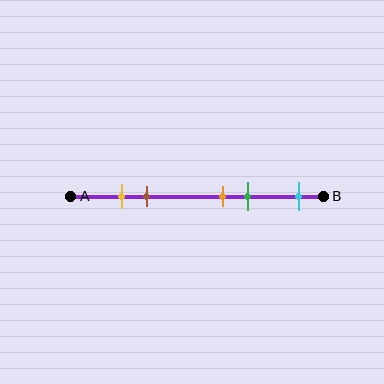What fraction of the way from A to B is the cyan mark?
The cyan mark is approximately 90% (0.9) of the way from A to B.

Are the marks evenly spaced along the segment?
No, the marks are not evenly spaced.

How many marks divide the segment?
There are 5 marks dividing the segment.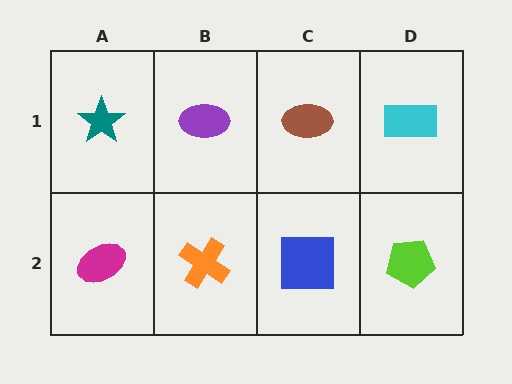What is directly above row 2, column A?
A teal star.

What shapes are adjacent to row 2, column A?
A teal star (row 1, column A), an orange cross (row 2, column B).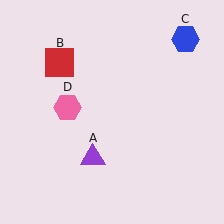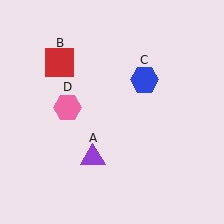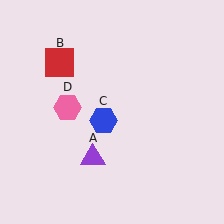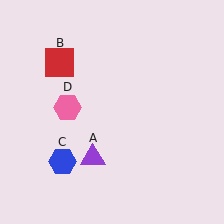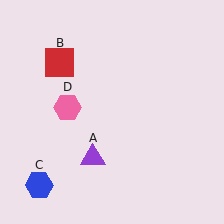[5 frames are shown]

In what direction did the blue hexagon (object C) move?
The blue hexagon (object C) moved down and to the left.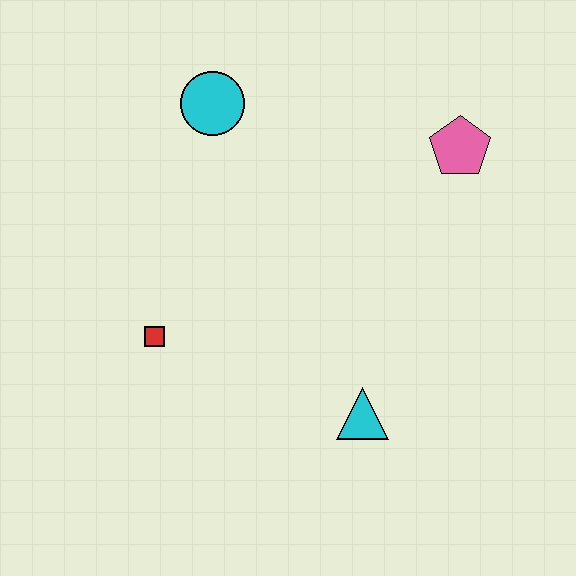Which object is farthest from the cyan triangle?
The cyan circle is farthest from the cyan triangle.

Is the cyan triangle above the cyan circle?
No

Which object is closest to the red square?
The cyan triangle is closest to the red square.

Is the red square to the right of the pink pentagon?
No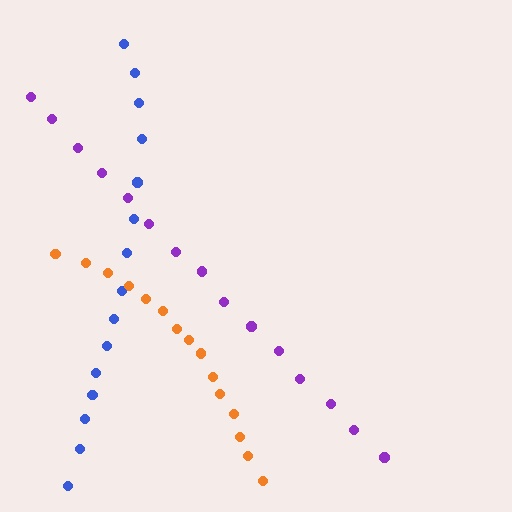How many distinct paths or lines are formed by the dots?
There are 3 distinct paths.